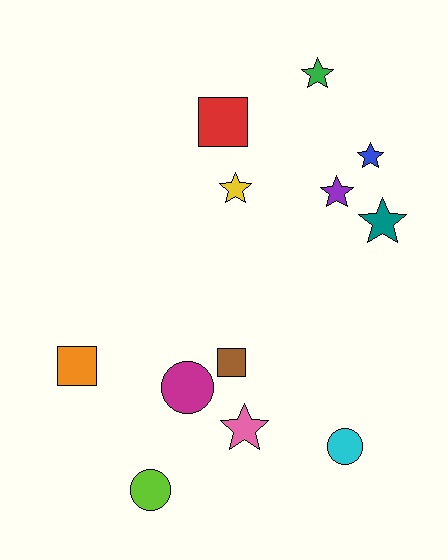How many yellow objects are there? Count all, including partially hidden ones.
There is 1 yellow object.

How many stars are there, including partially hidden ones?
There are 6 stars.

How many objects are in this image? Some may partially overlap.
There are 12 objects.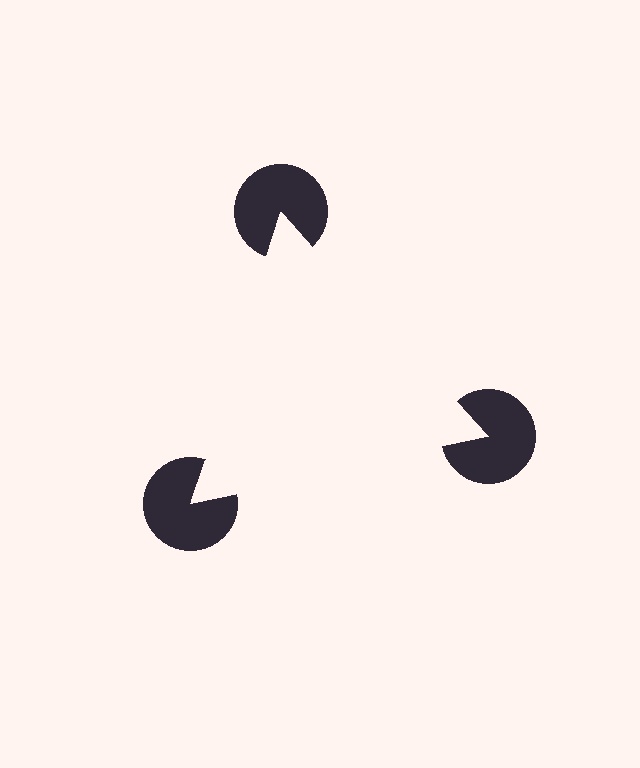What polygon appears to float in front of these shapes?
An illusory triangle — its edges are inferred from the aligned wedge cuts in the pac-man discs, not physically drawn.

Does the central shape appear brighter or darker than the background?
It typically appears slightly brighter than the background, even though no actual brightness change is drawn.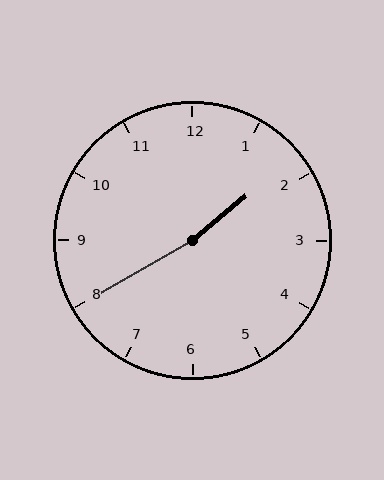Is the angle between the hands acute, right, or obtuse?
It is obtuse.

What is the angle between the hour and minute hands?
Approximately 170 degrees.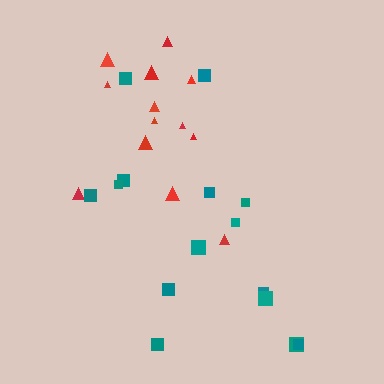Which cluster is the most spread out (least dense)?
Teal.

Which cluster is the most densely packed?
Red.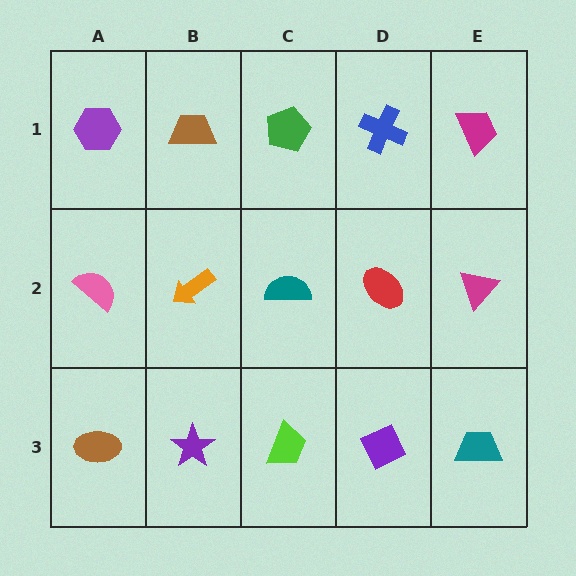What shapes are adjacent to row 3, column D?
A red ellipse (row 2, column D), a lime trapezoid (row 3, column C), a teal trapezoid (row 3, column E).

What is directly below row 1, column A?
A pink semicircle.